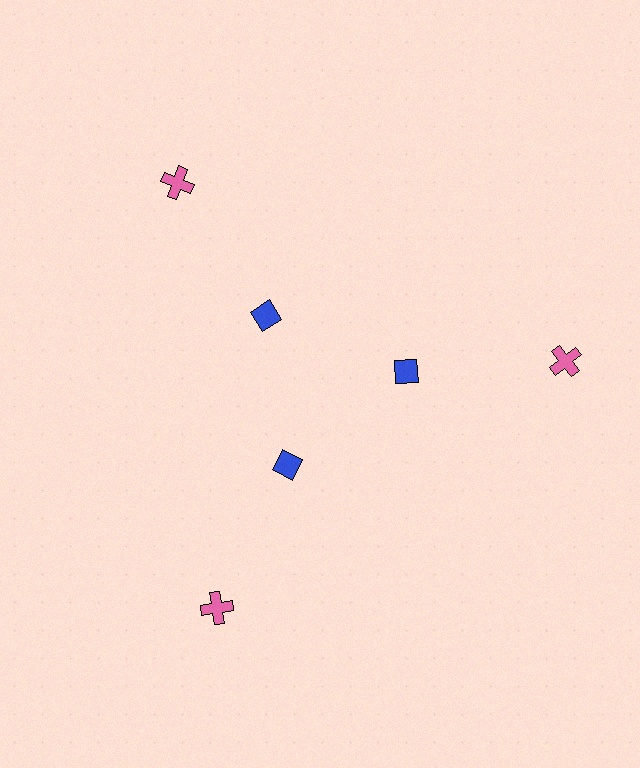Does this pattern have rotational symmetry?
Yes, this pattern has 3-fold rotational symmetry. It looks the same after rotating 120 degrees around the center.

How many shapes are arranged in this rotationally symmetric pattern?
There are 6 shapes, arranged in 3 groups of 2.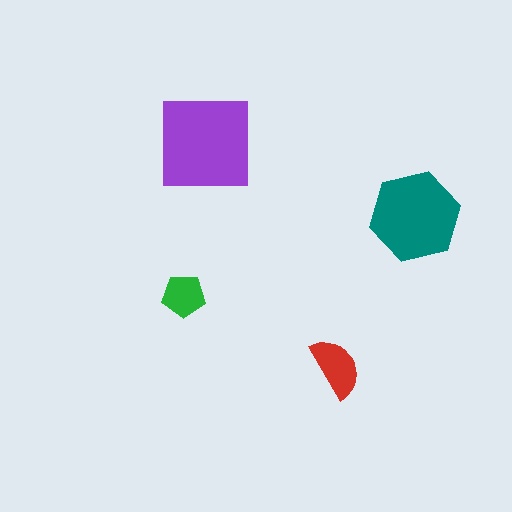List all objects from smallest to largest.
The green pentagon, the red semicircle, the teal hexagon, the purple square.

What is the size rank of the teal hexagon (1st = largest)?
2nd.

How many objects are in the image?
There are 4 objects in the image.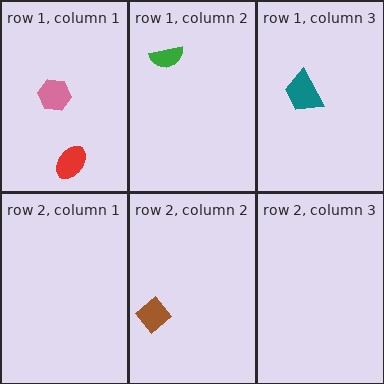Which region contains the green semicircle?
The row 1, column 2 region.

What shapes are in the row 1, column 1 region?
The pink hexagon, the red ellipse.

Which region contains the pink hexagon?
The row 1, column 1 region.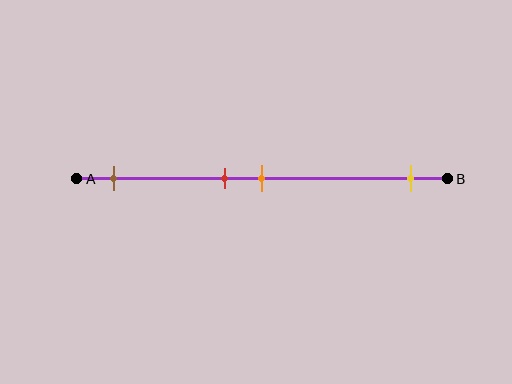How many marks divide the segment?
There are 4 marks dividing the segment.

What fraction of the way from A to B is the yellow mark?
The yellow mark is approximately 90% (0.9) of the way from A to B.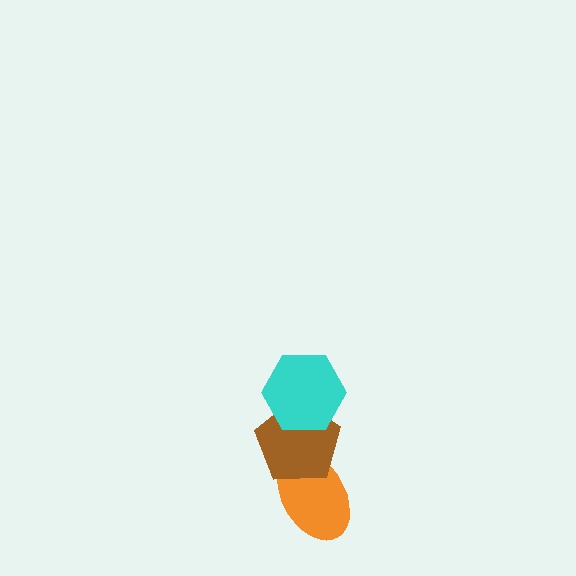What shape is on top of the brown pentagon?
The cyan hexagon is on top of the brown pentagon.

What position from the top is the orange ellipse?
The orange ellipse is 3rd from the top.